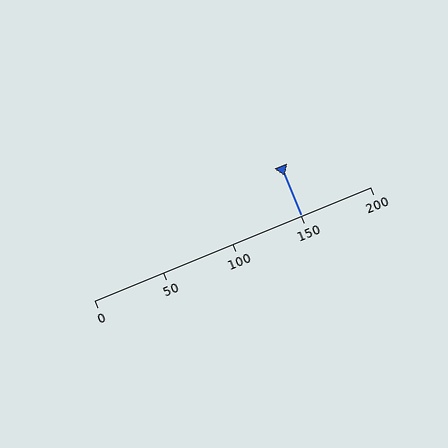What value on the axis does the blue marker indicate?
The marker indicates approximately 150.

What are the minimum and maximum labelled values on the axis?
The axis runs from 0 to 200.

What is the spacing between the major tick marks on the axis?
The major ticks are spaced 50 apart.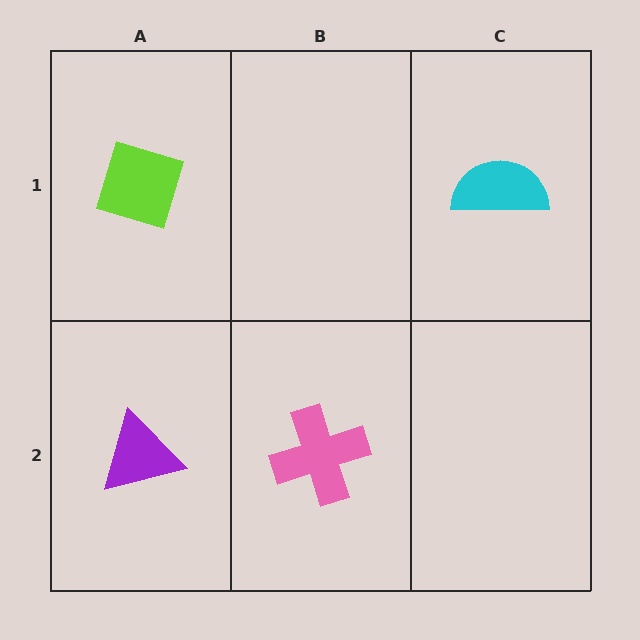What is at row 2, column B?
A pink cross.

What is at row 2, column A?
A purple triangle.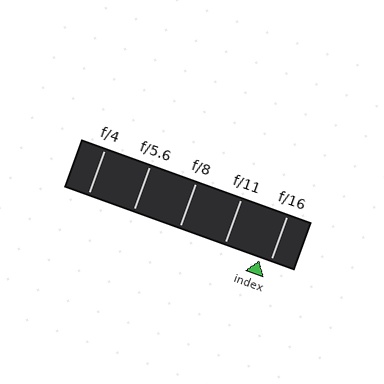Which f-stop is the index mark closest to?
The index mark is closest to f/16.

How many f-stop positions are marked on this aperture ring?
There are 5 f-stop positions marked.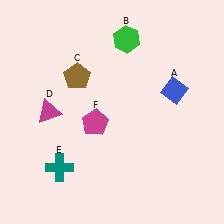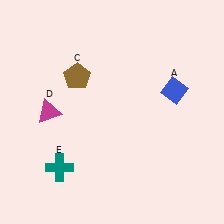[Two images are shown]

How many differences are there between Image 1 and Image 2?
There are 2 differences between the two images.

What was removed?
The magenta pentagon (F), the green hexagon (B) were removed in Image 2.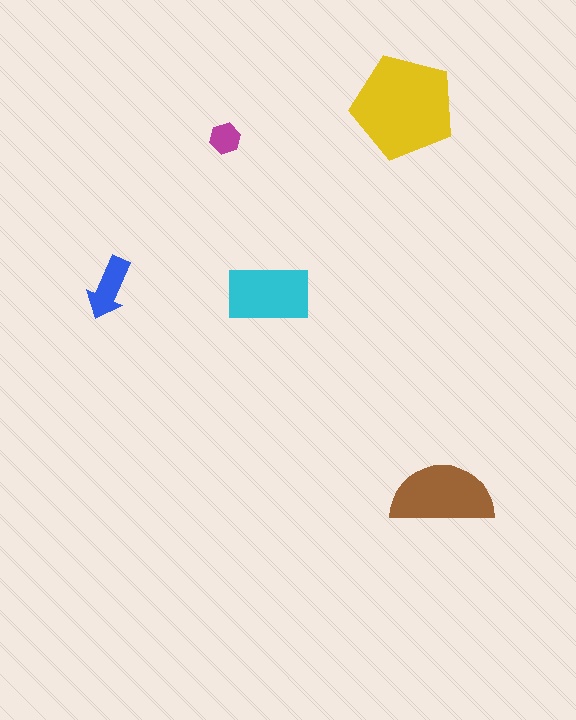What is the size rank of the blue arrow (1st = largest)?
4th.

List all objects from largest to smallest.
The yellow pentagon, the brown semicircle, the cyan rectangle, the blue arrow, the magenta hexagon.